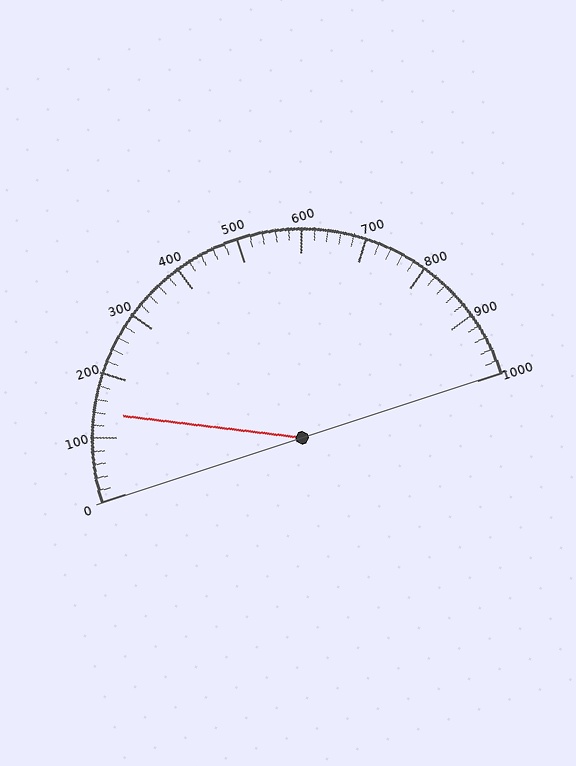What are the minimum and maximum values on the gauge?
The gauge ranges from 0 to 1000.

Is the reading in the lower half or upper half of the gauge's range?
The reading is in the lower half of the range (0 to 1000).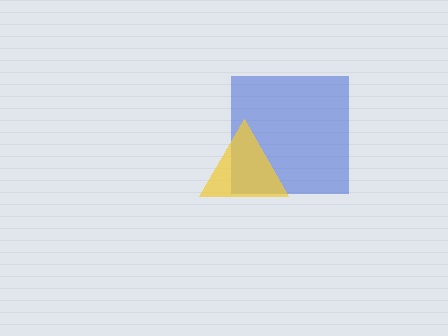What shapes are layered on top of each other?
The layered shapes are: a blue square, a yellow triangle.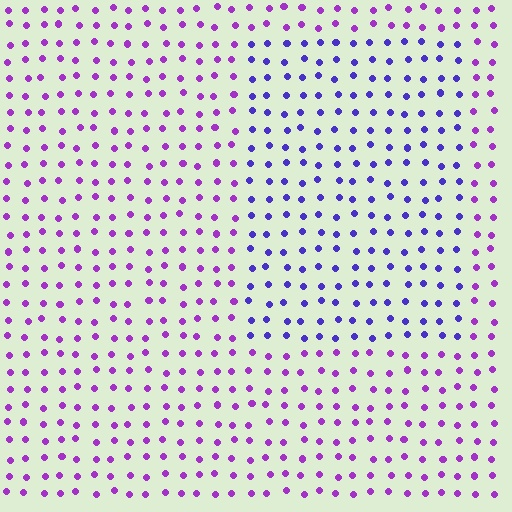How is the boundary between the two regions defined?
The boundary is defined purely by a slight shift in hue (about 37 degrees). Spacing, size, and orientation are identical on both sides.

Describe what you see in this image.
The image is filled with small purple elements in a uniform arrangement. A rectangle-shaped region is visible where the elements are tinted to a slightly different hue, forming a subtle color boundary.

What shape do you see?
I see a rectangle.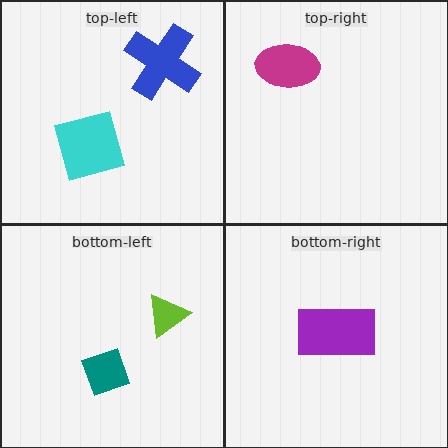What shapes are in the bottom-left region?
The lime triangle, the teal diamond.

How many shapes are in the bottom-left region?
2.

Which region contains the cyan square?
The top-left region.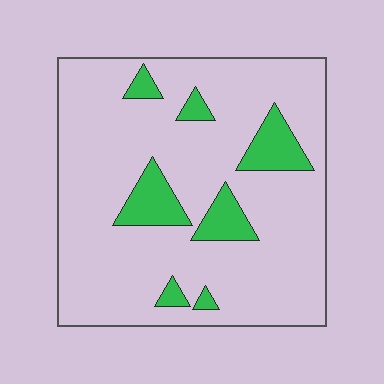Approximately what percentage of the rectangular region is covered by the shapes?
Approximately 15%.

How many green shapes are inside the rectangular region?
7.